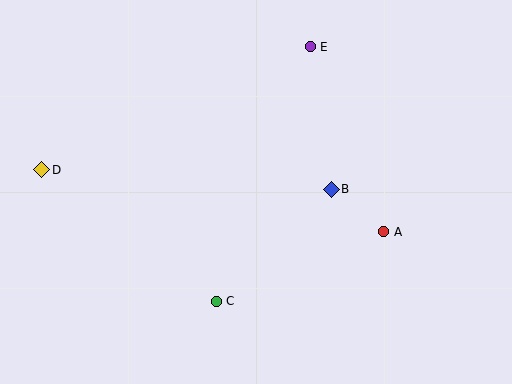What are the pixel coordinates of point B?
Point B is at (331, 189).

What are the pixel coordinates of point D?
Point D is at (42, 170).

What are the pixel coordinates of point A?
Point A is at (384, 232).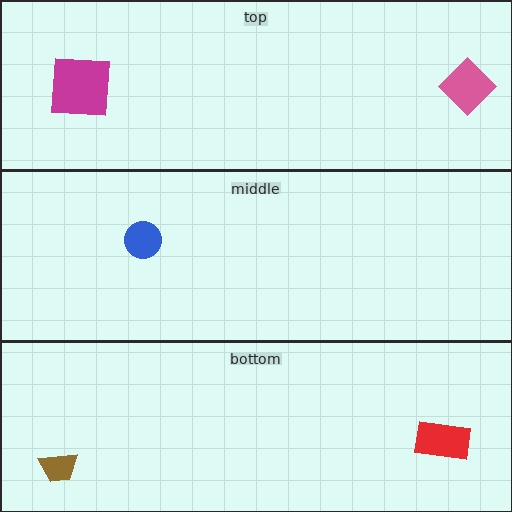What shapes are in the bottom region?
The red rectangle, the brown trapezoid.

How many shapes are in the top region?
2.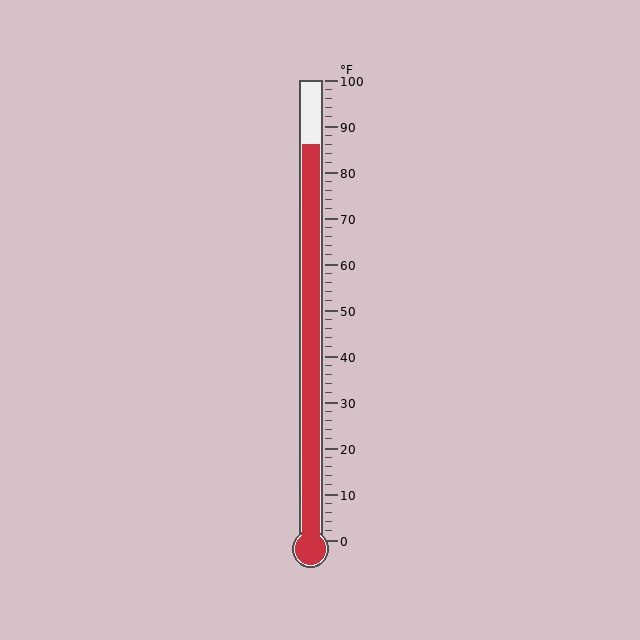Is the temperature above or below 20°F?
The temperature is above 20°F.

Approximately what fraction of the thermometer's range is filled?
The thermometer is filled to approximately 85% of its range.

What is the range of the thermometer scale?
The thermometer scale ranges from 0°F to 100°F.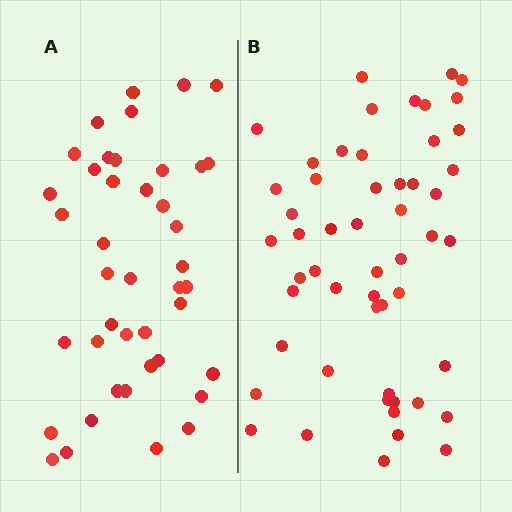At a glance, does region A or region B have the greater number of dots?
Region B (the right region) has more dots.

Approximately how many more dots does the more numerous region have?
Region B has roughly 12 or so more dots than region A.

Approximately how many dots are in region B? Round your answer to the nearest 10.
About 50 dots. (The exact count is 53, which rounds to 50.)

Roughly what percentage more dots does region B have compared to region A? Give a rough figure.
About 25% more.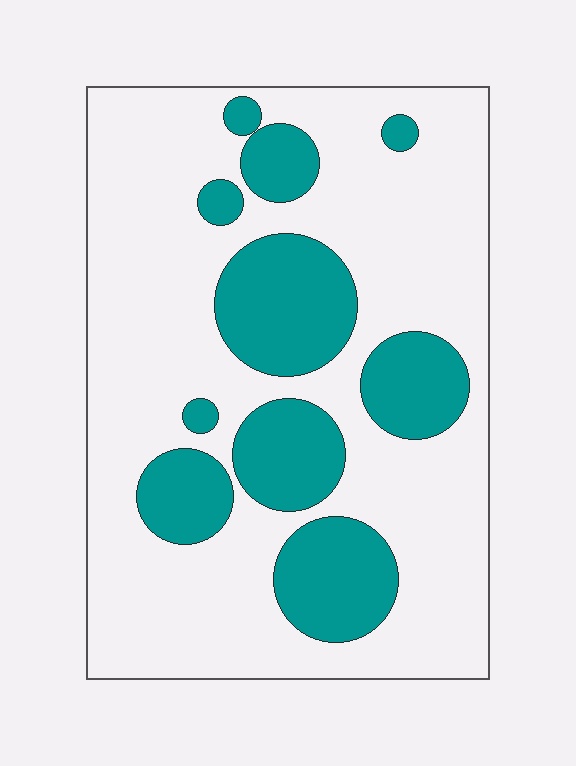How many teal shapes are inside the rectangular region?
10.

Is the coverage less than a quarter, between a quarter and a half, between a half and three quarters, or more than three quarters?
Between a quarter and a half.